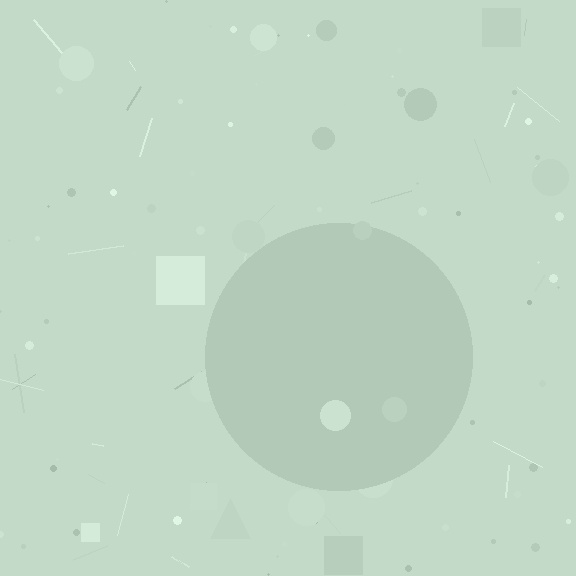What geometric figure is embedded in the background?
A circle is embedded in the background.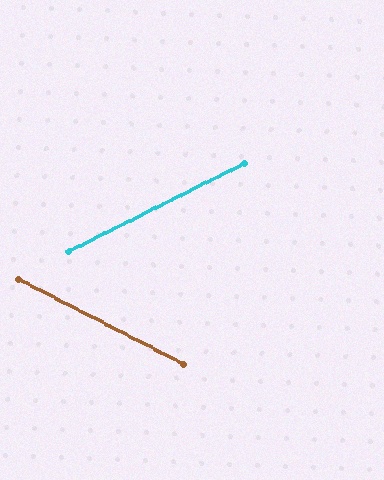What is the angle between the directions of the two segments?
Approximately 54 degrees.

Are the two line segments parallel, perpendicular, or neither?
Neither parallel nor perpendicular — they differ by about 54°.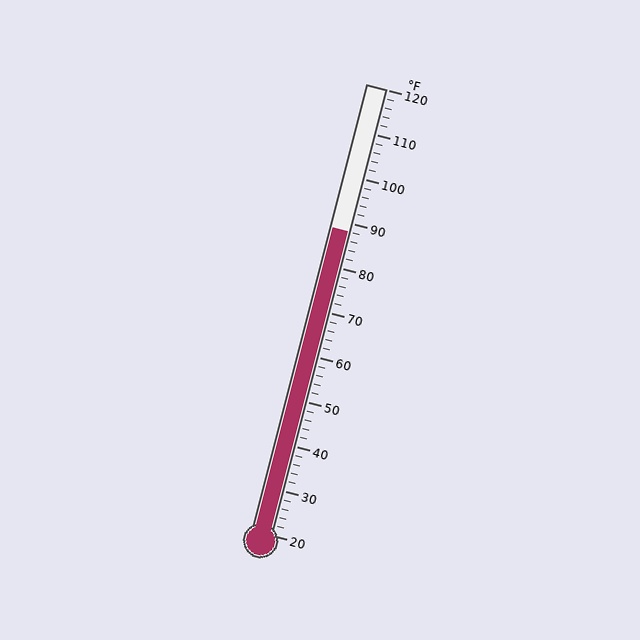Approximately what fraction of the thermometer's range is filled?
The thermometer is filled to approximately 70% of its range.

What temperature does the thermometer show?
The thermometer shows approximately 88°F.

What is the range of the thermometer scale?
The thermometer scale ranges from 20°F to 120°F.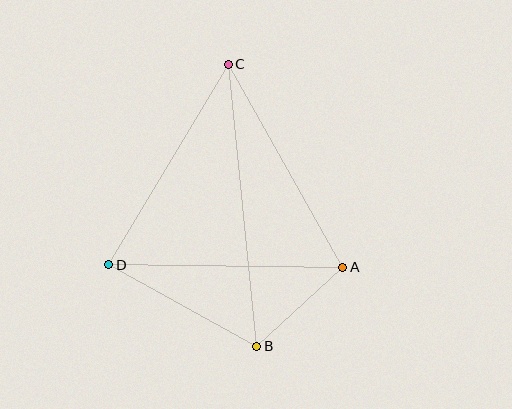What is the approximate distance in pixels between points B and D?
The distance between B and D is approximately 169 pixels.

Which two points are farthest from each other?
Points B and C are farthest from each other.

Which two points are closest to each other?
Points A and B are closest to each other.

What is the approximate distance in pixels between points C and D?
The distance between C and D is approximately 233 pixels.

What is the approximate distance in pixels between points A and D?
The distance between A and D is approximately 234 pixels.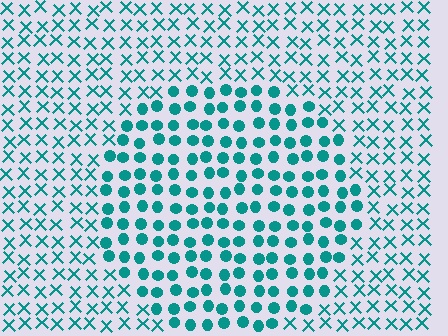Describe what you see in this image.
The image is filled with small teal elements arranged in a uniform grid. A circle-shaped region contains circles, while the surrounding area contains X marks. The boundary is defined purely by the change in element shape.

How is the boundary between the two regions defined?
The boundary is defined by a change in element shape: circles inside vs. X marks outside. All elements share the same color and spacing.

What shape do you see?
I see a circle.